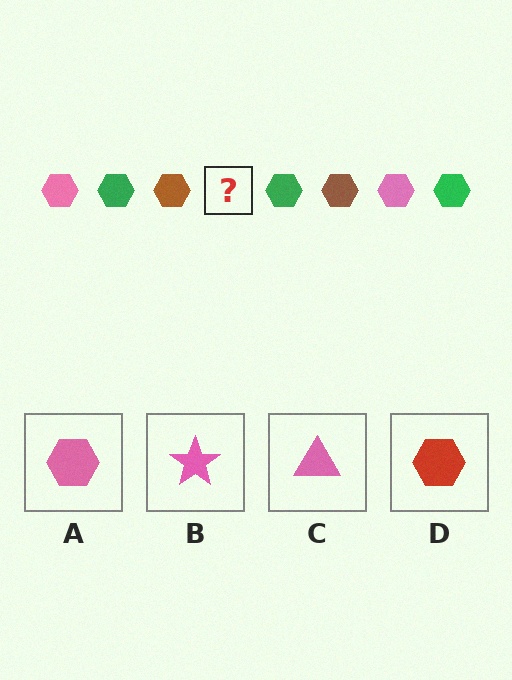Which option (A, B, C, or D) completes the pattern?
A.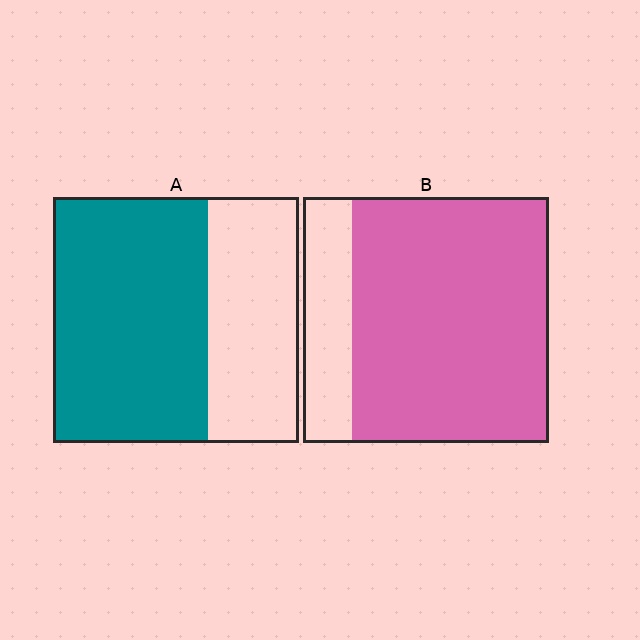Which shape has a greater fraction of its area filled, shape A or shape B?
Shape B.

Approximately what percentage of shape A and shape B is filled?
A is approximately 65% and B is approximately 80%.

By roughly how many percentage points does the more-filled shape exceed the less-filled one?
By roughly 15 percentage points (B over A).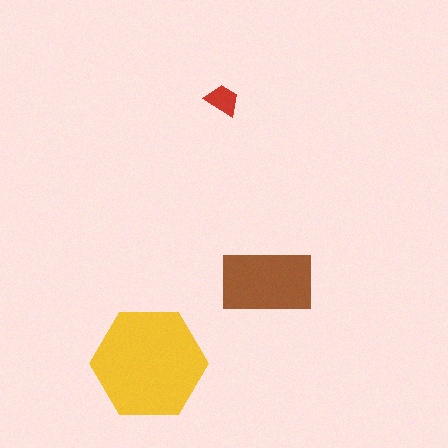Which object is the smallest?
The red trapezoid.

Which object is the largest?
The yellow hexagon.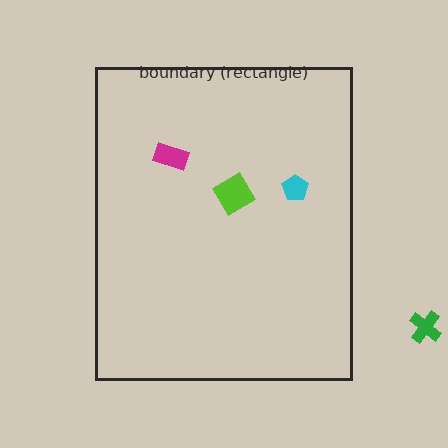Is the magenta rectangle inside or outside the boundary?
Inside.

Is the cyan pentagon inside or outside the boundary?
Inside.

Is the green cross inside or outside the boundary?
Outside.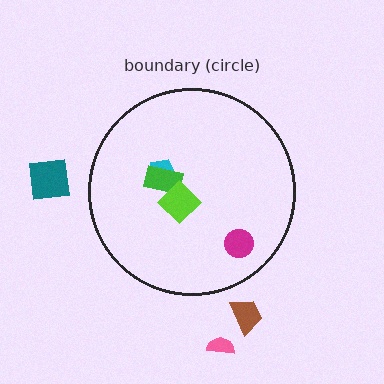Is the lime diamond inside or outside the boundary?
Inside.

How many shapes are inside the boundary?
4 inside, 3 outside.